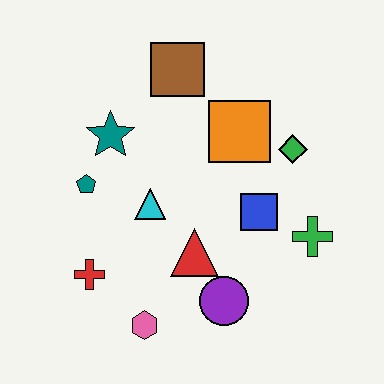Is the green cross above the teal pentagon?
No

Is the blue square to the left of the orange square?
No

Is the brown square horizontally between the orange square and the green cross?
No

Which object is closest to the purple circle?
The red triangle is closest to the purple circle.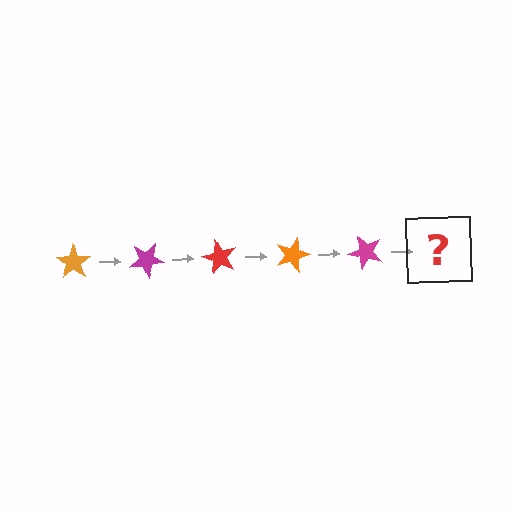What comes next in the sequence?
The next element should be a red star, rotated 150 degrees from the start.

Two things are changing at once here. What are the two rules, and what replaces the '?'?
The two rules are that it rotates 30 degrees each step and the color cycles through orange, magenta, and red. The '?' should be a red star, rotated 150 degrees from the start.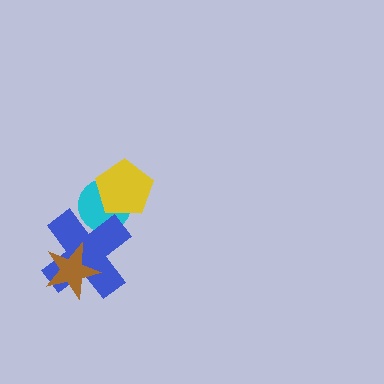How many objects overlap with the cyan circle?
2 objects overlap with the cyan circle.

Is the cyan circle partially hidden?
Yes, it is partially covered by another shape.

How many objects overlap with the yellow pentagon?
1 object overlaps with the yellow pentagon.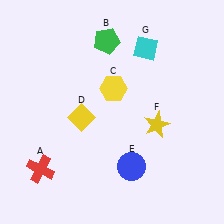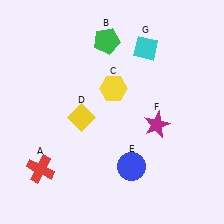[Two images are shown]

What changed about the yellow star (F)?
In Image 1, F is yellow. In Image 2, it changed to magenta.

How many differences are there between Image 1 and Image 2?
There is 1 difference between the two images.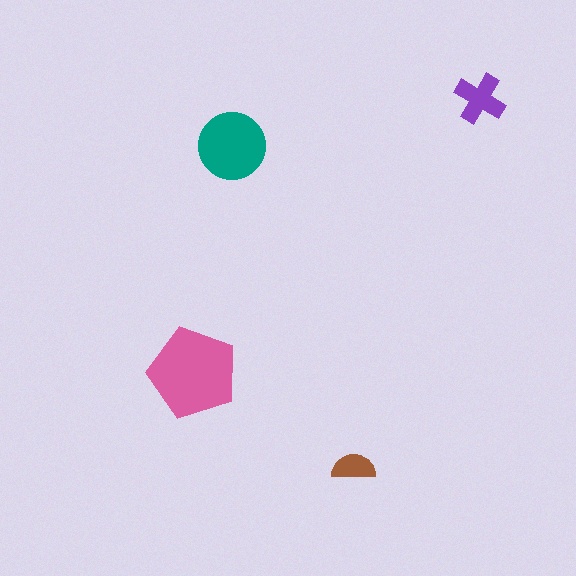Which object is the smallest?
The brown semicircle.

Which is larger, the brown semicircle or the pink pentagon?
The pink pentagon.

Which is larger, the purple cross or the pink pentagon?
The pink pentagon.